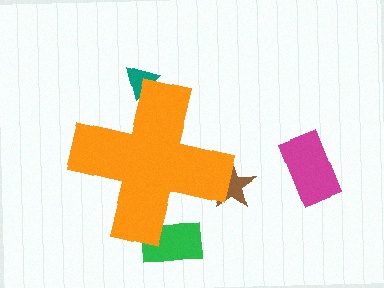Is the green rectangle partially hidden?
Yes, the green rectangle is partially hidden behind the orange cross.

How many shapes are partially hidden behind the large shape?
3 shapes are partially hidden.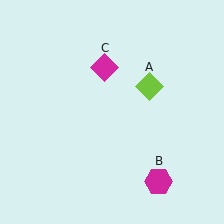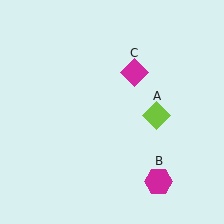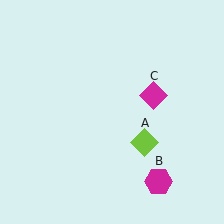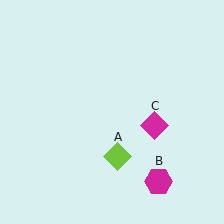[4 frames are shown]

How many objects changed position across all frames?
2 objects changed position: lime diamond (object A), magenta diamond (object C).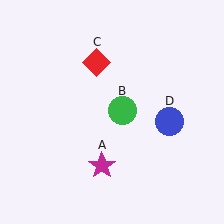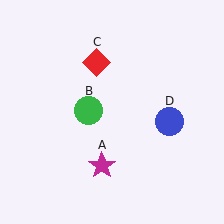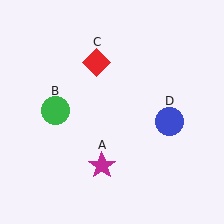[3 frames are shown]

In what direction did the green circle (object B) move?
The green circle (object B) moved left.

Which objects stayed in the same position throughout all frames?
Magenta star (object A) and red diamond (object C) and blue circle (object D) remained stationary.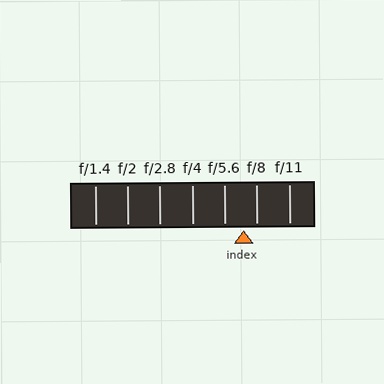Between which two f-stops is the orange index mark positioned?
The index mark is between f/5.6 and f/8.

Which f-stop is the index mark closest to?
The index mark is closest to f/8.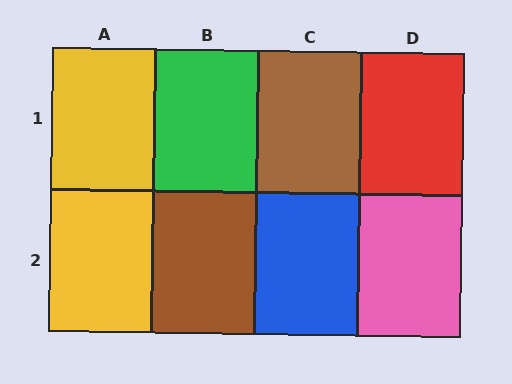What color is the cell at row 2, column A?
Yellow.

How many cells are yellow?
2 cells are yellow.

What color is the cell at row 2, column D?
Pink.